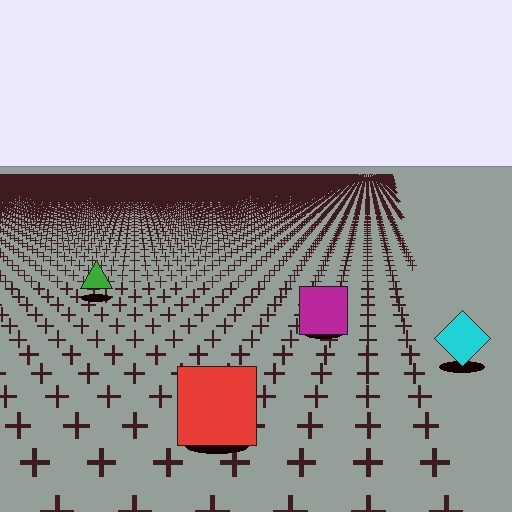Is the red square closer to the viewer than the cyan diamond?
Yes. The red square is closer — you can tell from the texture gradient: the ground texture is coarser near it.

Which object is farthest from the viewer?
The green triangle is farthest from the viewer. It appears smaller and the ground texture around it is denser.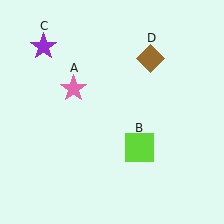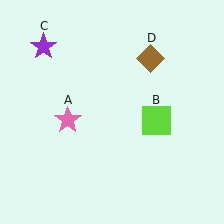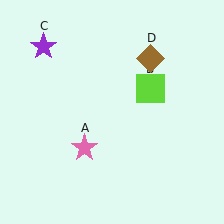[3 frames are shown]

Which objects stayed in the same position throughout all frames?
Purple star (object C) and brown diamond (object D) remained stationary.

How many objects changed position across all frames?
2 objects changed position: pink star (object A), lime square (object B).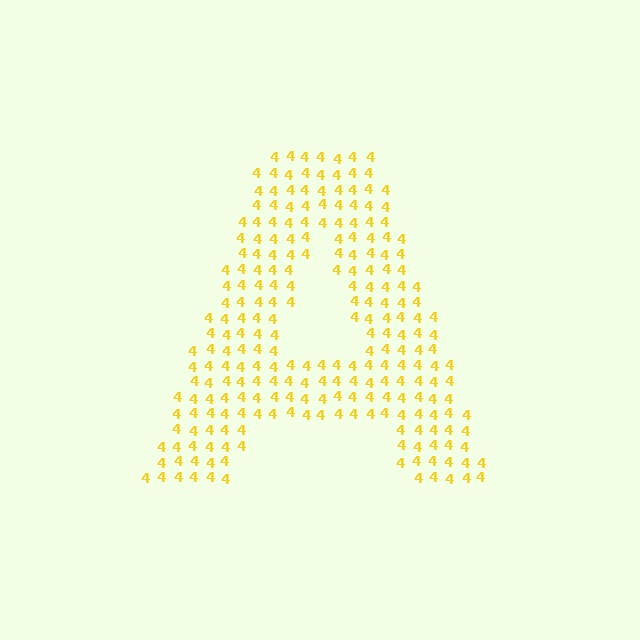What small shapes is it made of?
It is made of small digit 4's.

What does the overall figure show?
The overall figure shows the letter A.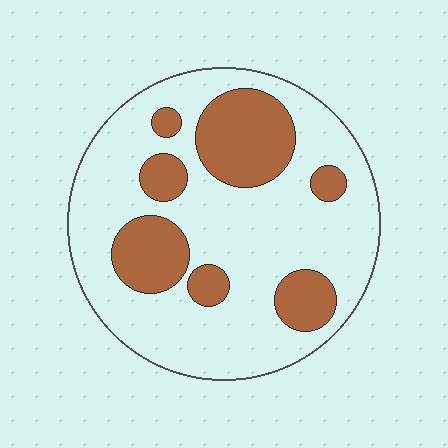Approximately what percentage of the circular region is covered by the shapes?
Approximately 25%.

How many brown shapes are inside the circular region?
7.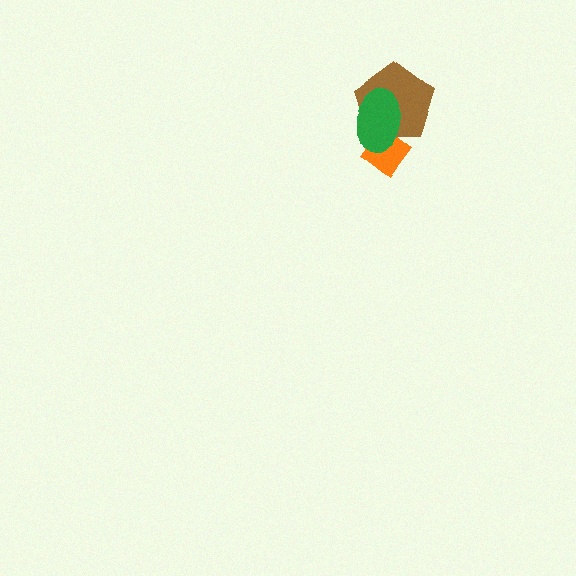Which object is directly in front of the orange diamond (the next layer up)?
The brown pentagon is directly in front of the orange diamond.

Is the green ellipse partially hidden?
No, no other shape covers it.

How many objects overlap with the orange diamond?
2 objects overlap with the orange diamond.